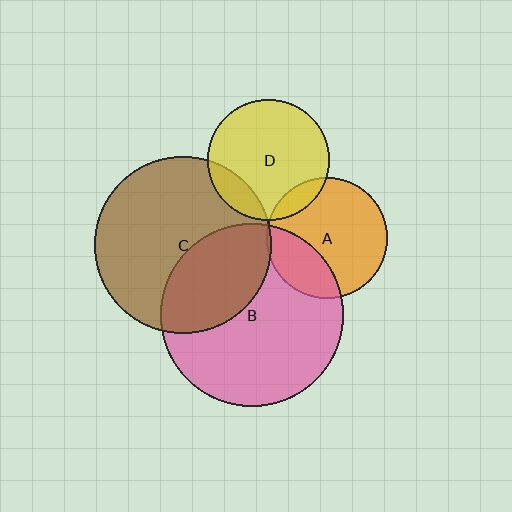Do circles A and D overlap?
Yes.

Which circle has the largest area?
Circle B (pink).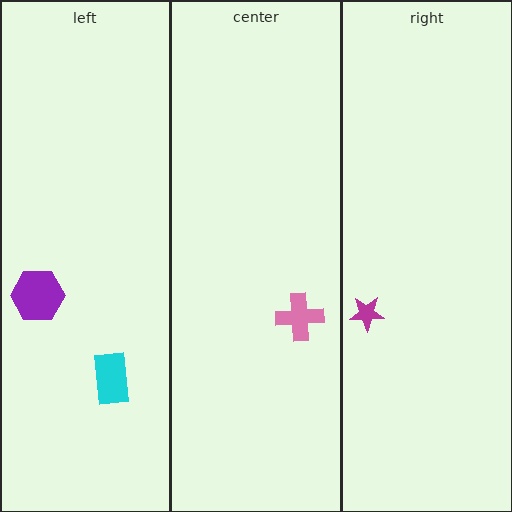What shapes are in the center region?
The pink cross.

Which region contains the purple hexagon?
The left region.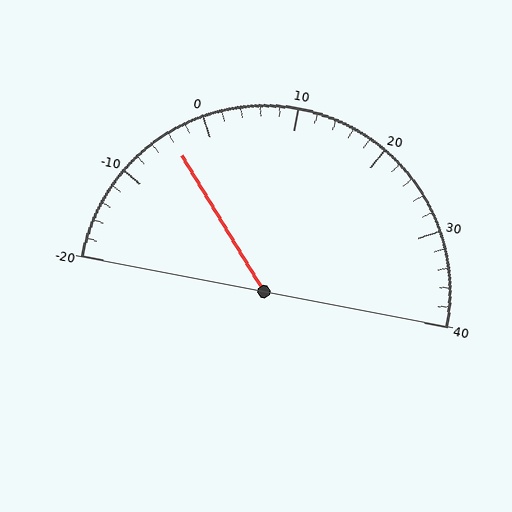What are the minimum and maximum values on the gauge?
The gauge ranges from -20 to 40.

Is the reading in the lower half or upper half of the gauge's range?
The reading is in the lower half of the range (-20 to 40).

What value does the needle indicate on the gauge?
The needle indicates approximately -4.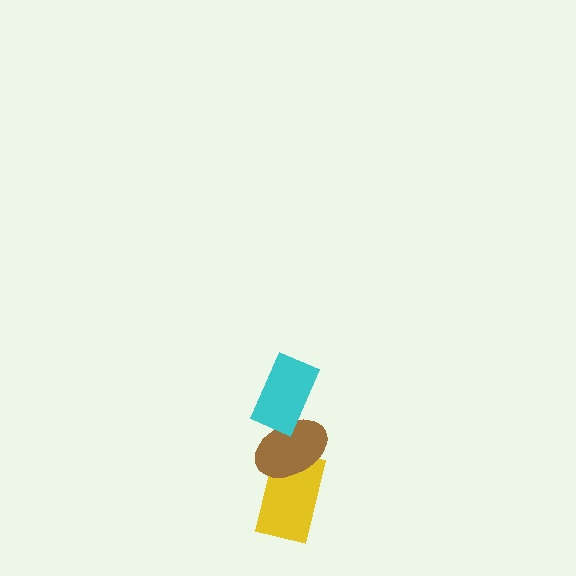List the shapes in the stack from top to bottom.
From top to bottom: the cyan rectangle, the brown ellipse, the yellow rectangle.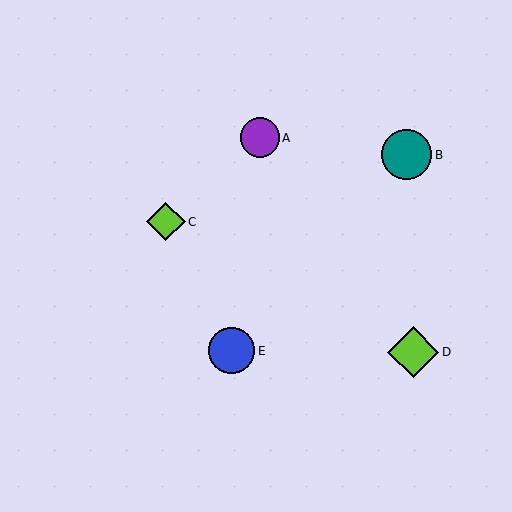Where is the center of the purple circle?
The center of the purple circle is at (260, 138).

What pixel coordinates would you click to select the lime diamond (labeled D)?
Click at (413, 352) to select the lime diamond D.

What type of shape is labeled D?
Shape D is a lime diamond.